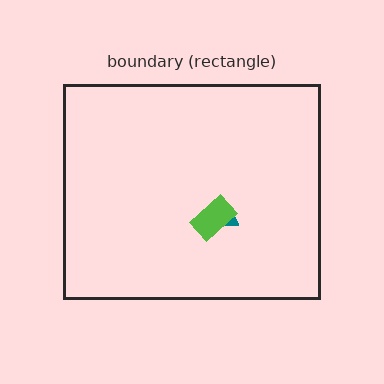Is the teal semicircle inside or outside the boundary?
Inside.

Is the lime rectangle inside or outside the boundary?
Inside.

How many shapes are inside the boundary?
2 inside, 0 outside.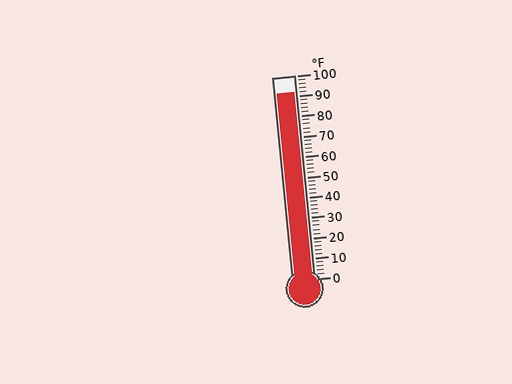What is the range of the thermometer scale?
The thermometer scale ranges from 0°F to 100°F.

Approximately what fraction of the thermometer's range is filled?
The thermometer is filled to approximately 90% of its range.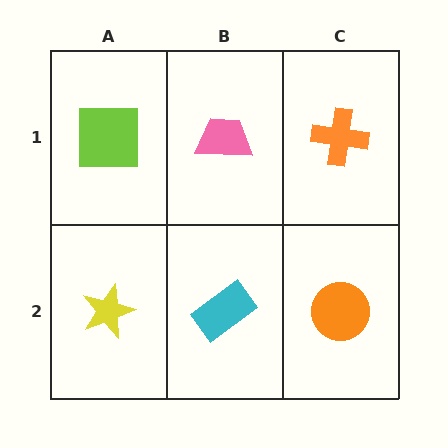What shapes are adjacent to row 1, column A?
A yellow star (row 2, column A), a pink trapezoid (row 1, column B).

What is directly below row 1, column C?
An orange circle.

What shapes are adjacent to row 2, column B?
A pink trapezoid (row 1, column B), a yellow star (row 2, column A), an orange circle (row 2, column C).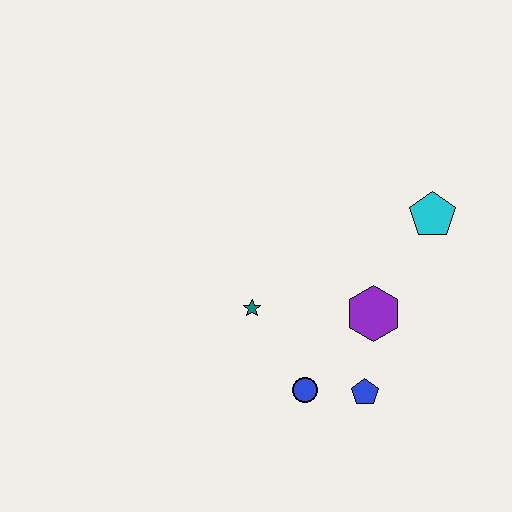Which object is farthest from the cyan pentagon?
The blue circle is farthest from the cyan pentagon.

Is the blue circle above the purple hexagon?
No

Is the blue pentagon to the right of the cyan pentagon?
No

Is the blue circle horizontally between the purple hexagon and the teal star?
Yes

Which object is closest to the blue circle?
The blue pentagon is closest to the blue circle.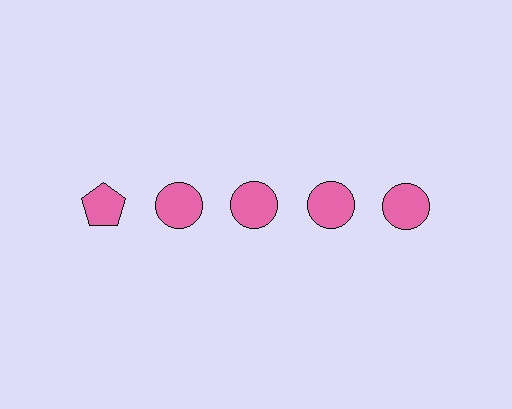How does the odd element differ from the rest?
It has a different shape: pentagon instead of circle.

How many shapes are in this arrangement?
There are 5 shapes arranged in a grid pattern.